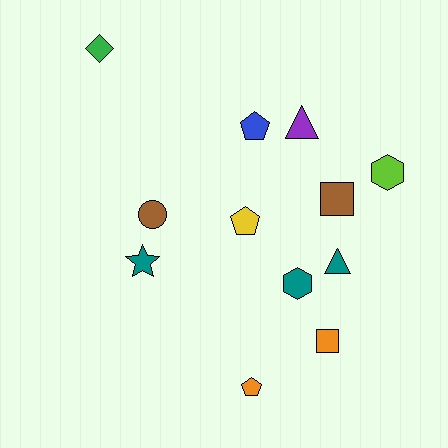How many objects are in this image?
There are 12 objects.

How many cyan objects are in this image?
There are no cyan objects.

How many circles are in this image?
There is 1 circle.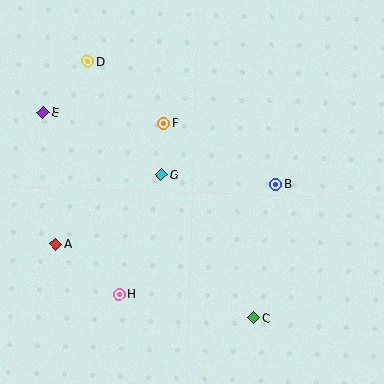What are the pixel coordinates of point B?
Point B is at (276, 184).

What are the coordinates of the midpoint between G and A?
The midpoint between G and A is at (109, 209).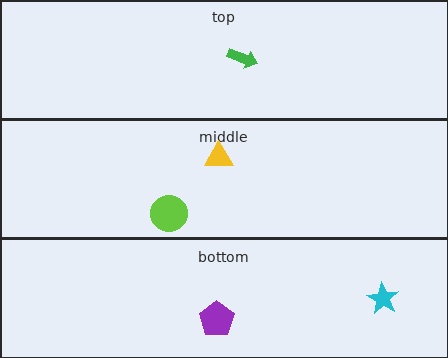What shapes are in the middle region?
The yellow triangle, the lime circle.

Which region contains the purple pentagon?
The bottom region.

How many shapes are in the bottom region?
2.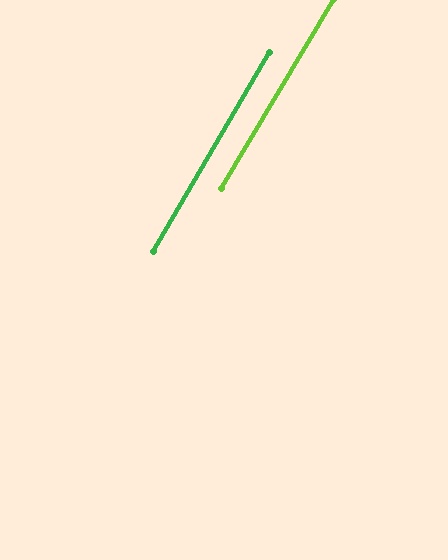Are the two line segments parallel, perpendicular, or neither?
Parallel — their directions differ by only 0.5°.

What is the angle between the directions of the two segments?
Approximately 0 degrees.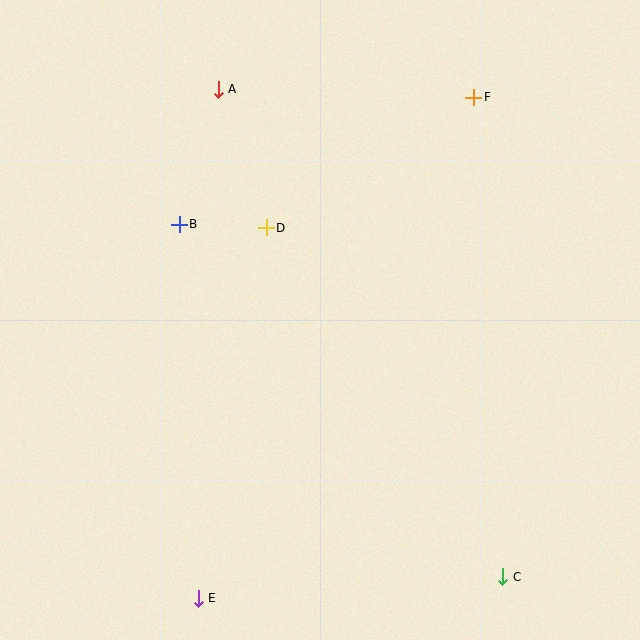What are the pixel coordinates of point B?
Point B is at (179, 224).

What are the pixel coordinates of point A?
Point A is at (218, 89).